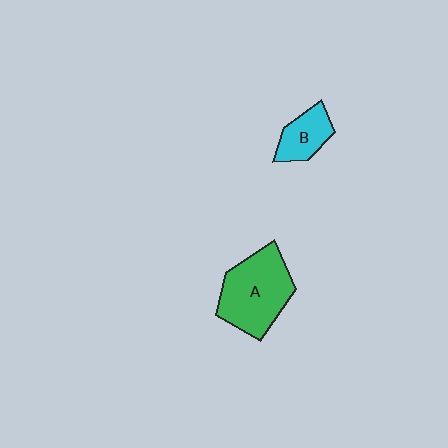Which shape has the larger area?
Shape A (green).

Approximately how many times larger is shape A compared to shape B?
Approximately 2.2 times.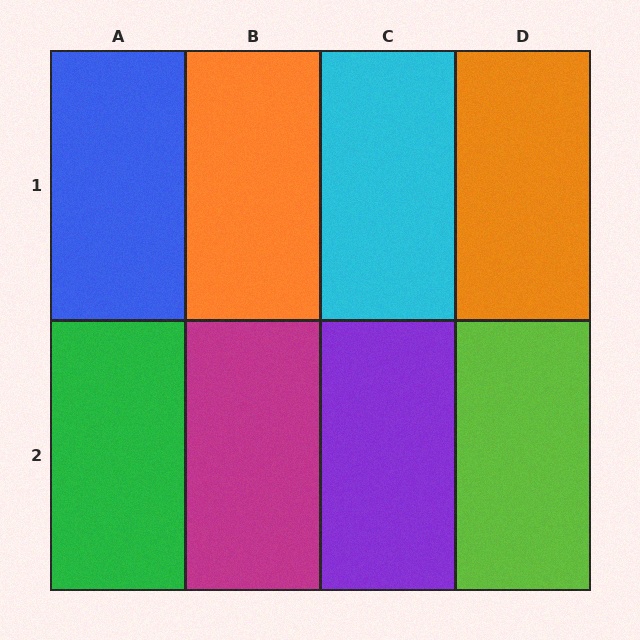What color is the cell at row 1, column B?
Orange.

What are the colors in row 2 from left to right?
Green, magenta, purple, lime.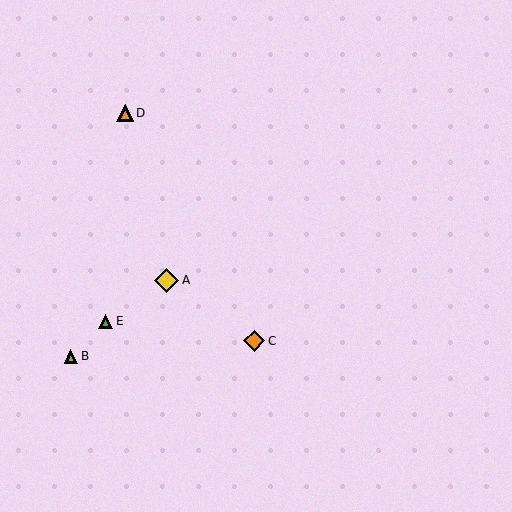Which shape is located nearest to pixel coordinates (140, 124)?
The orange triangle (labeled D) at (125, 113) is nearest to that location.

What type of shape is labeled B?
Shape B is a lime triangle.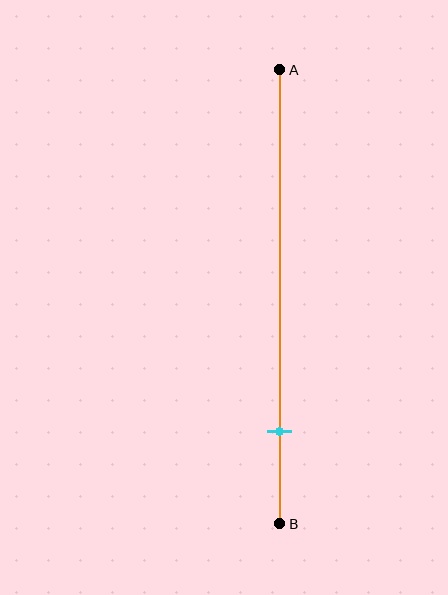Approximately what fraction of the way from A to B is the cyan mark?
The cyan mark is approximately 80% of the way from A to B.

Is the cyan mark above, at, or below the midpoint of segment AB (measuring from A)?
The cyan mark is below the midpoint of segment AB.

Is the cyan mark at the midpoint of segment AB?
No, the mark is at about 80% from A, not at the 50% midpoint.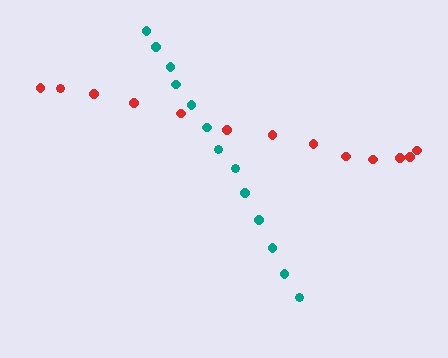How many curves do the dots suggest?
There are 2 distinct paths.